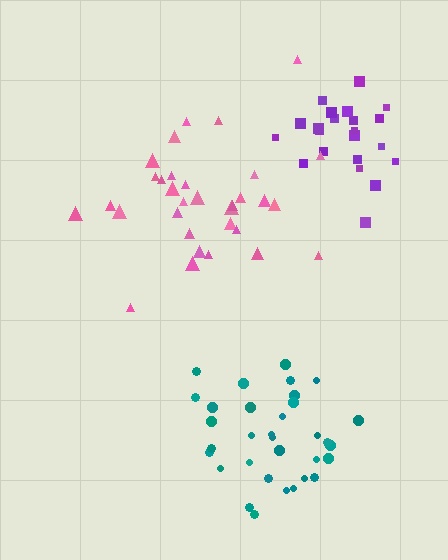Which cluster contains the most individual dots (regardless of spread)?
Teal (33).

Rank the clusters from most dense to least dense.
purple, teal, pink.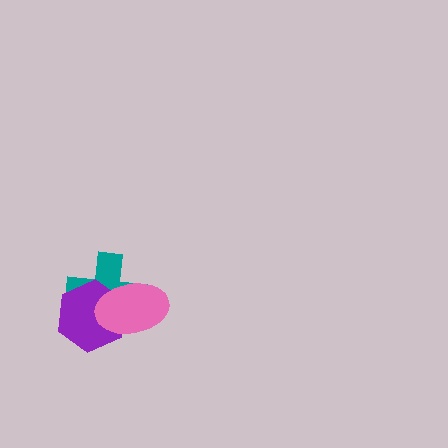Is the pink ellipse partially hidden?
No, no other shape covers it.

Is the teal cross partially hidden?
Yes, it is partially covered by another shape.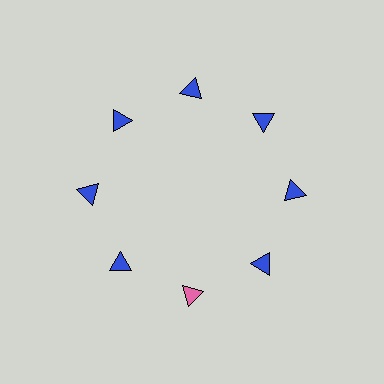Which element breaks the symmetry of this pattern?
The pink triangle at roughly the 6 o'clock position breaks the symmetry. All other shapes are blue triangles.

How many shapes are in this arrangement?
There are 8 shapes arranged in a ring pattern.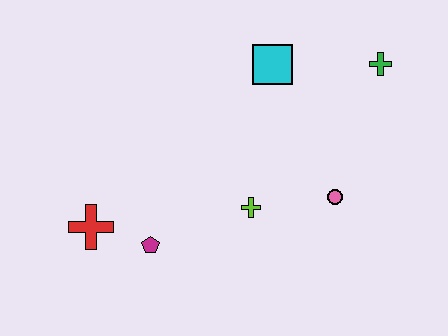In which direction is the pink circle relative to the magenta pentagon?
The pink circle is to the right of the magenta pentagon.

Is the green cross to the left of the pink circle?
No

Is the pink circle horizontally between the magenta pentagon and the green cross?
Yes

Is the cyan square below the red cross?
No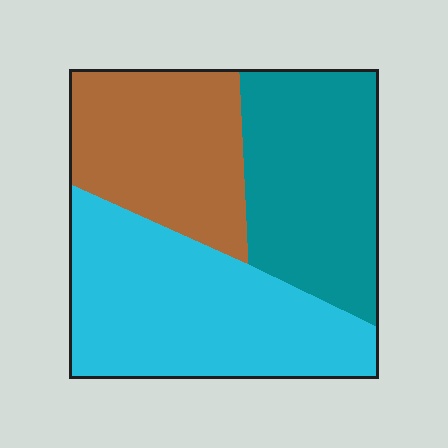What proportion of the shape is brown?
Brown takes up between a sixth and a third of the shape.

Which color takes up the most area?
Cyan, at roughly 40%.